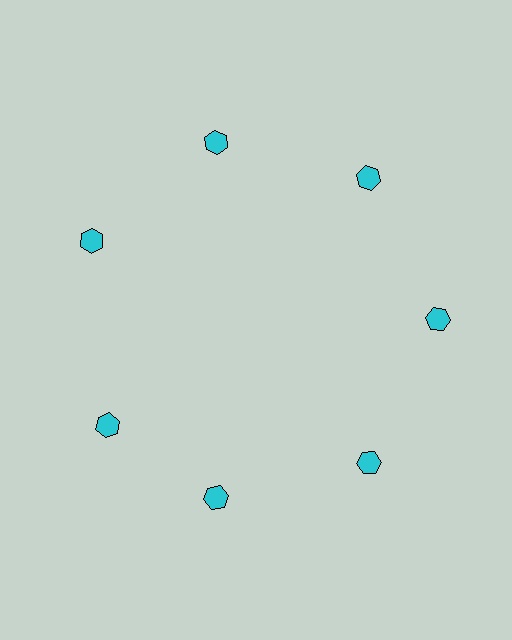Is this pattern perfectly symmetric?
No. The 7 cyan hexagons are arranged in a ring, but one element near the 8 o'clock position is rotated out of alignment along the ring, breaking the 7-fold rotational symmetry.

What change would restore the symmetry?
The symmetry would be restored by rotating it back into even spacing with its neighbors so that all 7 hexagons sit at equal angles and equal distance from the center.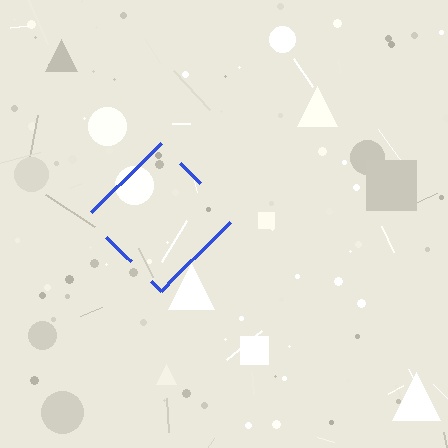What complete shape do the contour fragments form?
The contour fragments form a diamond.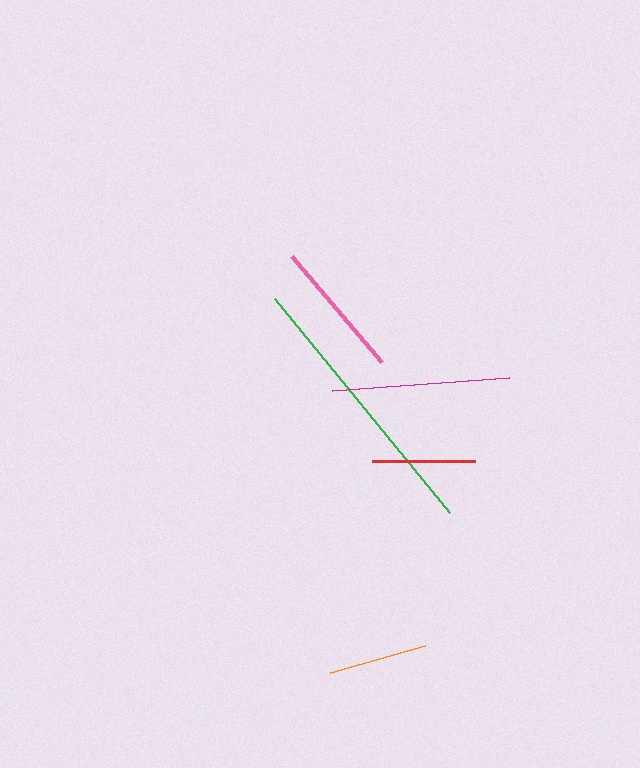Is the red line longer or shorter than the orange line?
The red line is longer than the orange line.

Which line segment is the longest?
The green line is the longest at approximately 276 pixels.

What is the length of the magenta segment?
The magenta segment is approximately 177 pixels long.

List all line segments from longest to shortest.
From longest to shortest: green, magenta, pink, red, orange.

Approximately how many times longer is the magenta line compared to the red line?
The magenta line is approximately 1.7 times the length of the red line.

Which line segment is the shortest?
The orange line is the shortest at approximately 100 pixels.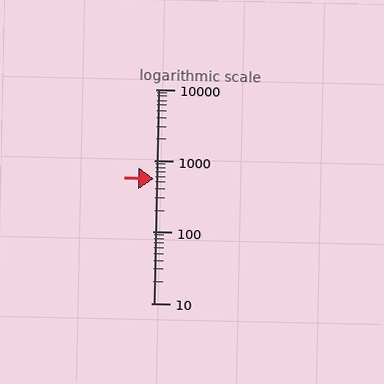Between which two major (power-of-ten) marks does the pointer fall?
The pointer is between 100 and 1000.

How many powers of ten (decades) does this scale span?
The scale spans 3 decades, from 10 to 10000.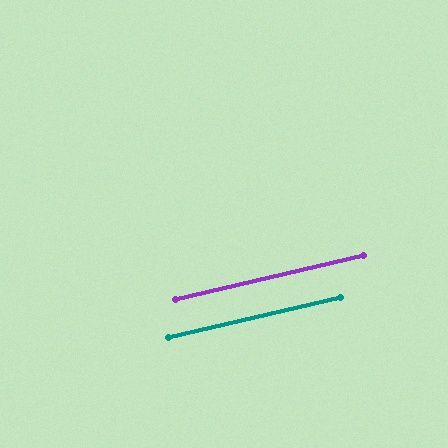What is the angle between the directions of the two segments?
Approximately 0 degrees.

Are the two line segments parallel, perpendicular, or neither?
Parallel — their directions differ by only 0.4°.